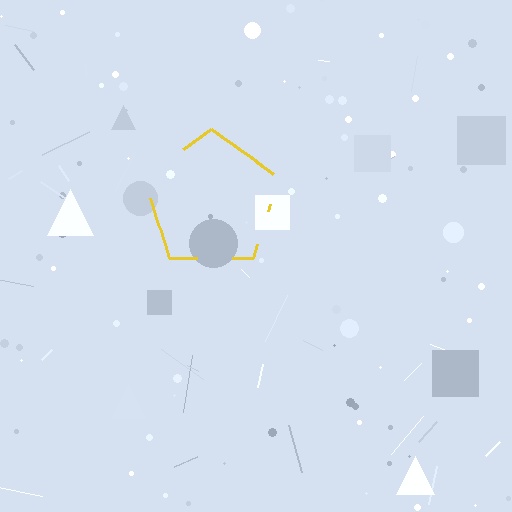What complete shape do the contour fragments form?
The contour fragments form a pentagon.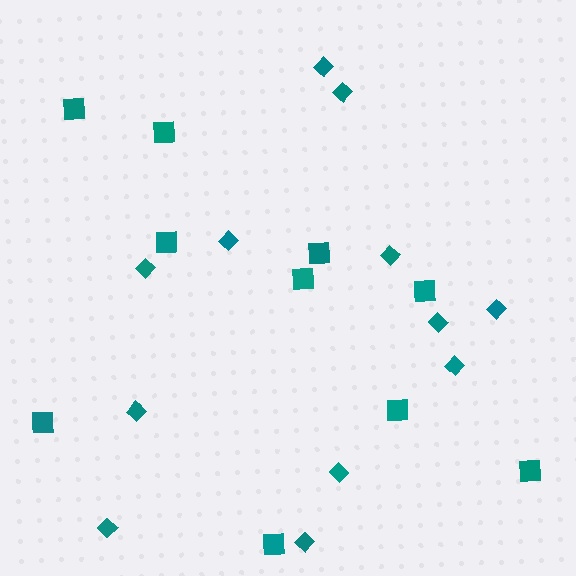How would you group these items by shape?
There are 2 groups: one group of diamonds (12) and one group of squares (10).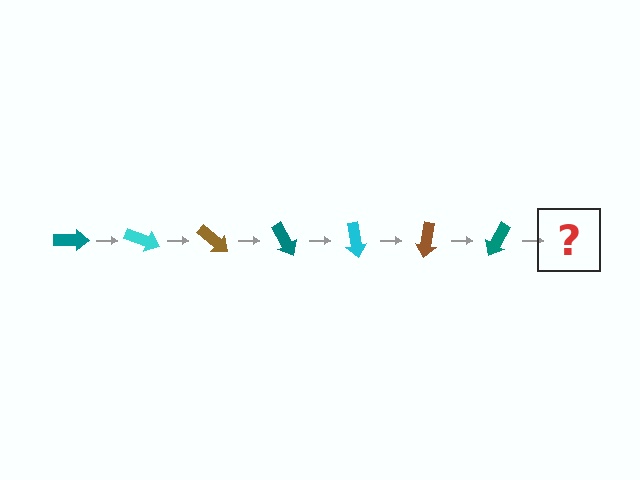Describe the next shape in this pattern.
It should be a cyan arrow, rotated 140 degrees from the start.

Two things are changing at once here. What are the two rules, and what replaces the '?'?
The two rules are that it rotates 20 degrees each step and the color cycles through teal, cyan, and brown. The '?' should be a cyan arrow, rotated 140 degrees from the start.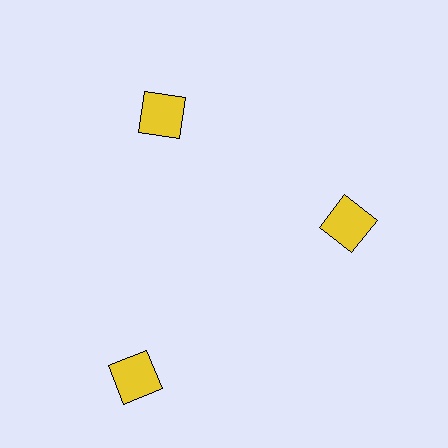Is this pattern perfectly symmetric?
No. The 3 yellow squares are arranged in a ring, but one element near the 7 o'clock position is pushed outward from the center, breaking the 3-fold rotational symmetry.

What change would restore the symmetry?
The symmetry would be restored by moving it inward, back onto the ring so that all 3 squares sit at equal angles and equal distance from the center.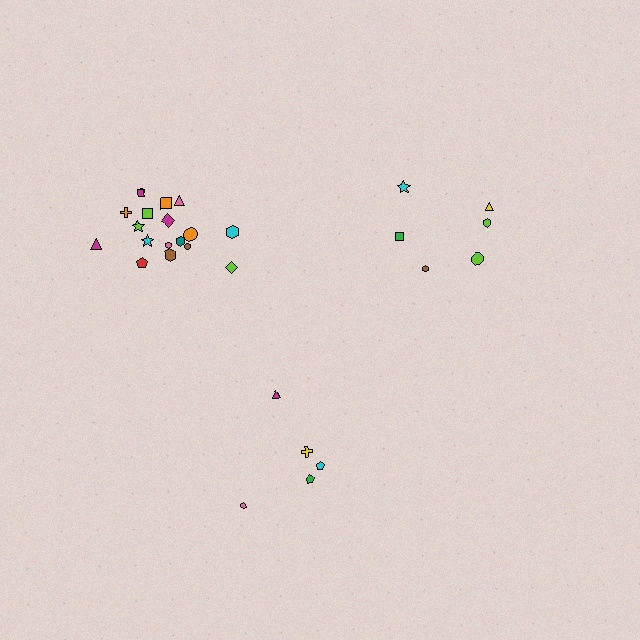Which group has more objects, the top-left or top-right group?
The top-left group.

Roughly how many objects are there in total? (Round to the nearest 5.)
Roughly 30 objects in total.